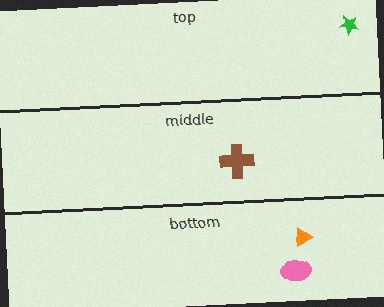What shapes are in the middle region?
The brown cross.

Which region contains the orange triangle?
The bottom region.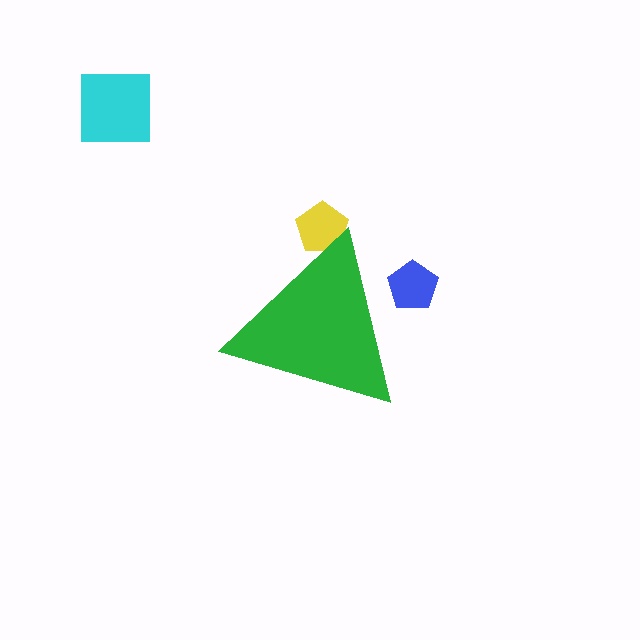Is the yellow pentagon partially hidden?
Yes, the yellow pentagon is partially hidden behind the green triangle.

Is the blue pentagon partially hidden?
Yes, the blue pentagon is partially hidden behind the green triangle.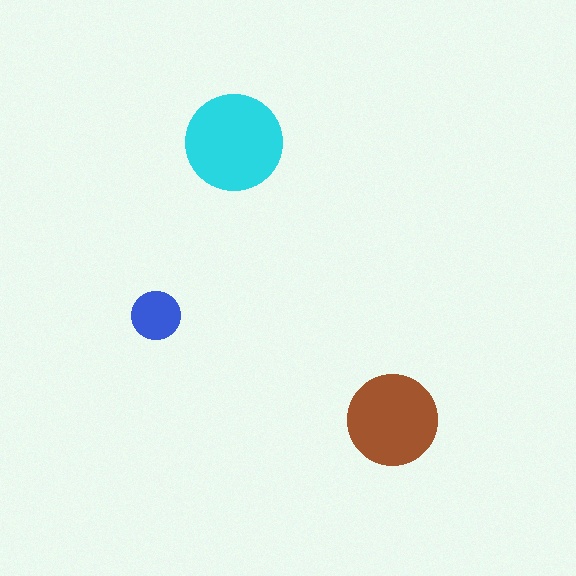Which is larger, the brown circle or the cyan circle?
The cyan one.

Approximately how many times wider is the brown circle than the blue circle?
About 2 times wider.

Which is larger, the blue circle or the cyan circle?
The cyan one.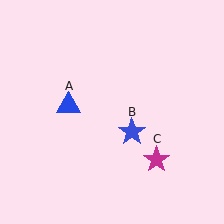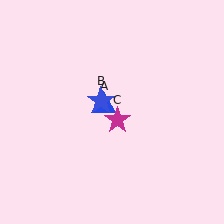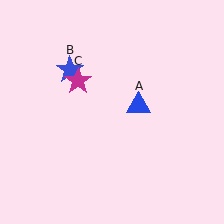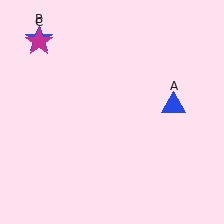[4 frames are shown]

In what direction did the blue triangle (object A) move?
The blue triangle (object A) moved right.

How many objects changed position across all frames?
3 objects changed position: blue triangle (object A), blue star (object B), magenta star (object C).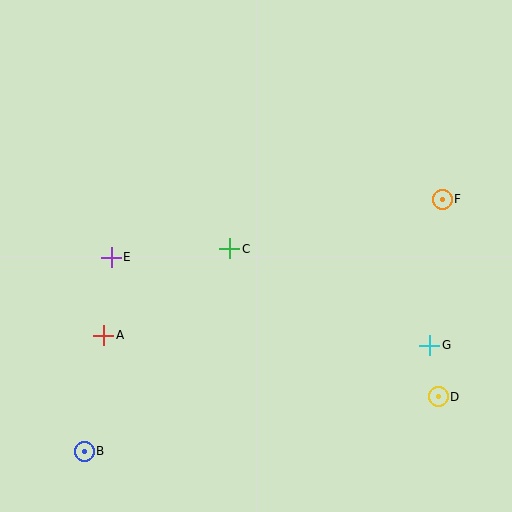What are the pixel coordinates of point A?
Point A is at (104, 335).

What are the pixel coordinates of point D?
Point D is at (438, 397).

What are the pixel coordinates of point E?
Point E is at (111, 257).